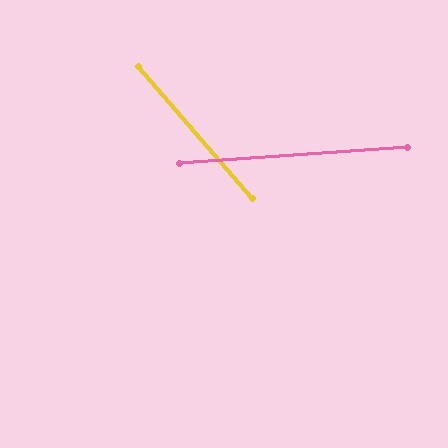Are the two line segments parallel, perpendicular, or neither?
Neither parallel nor perpendicular — they differ by about 53°.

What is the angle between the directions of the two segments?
Approximately 53 degrees.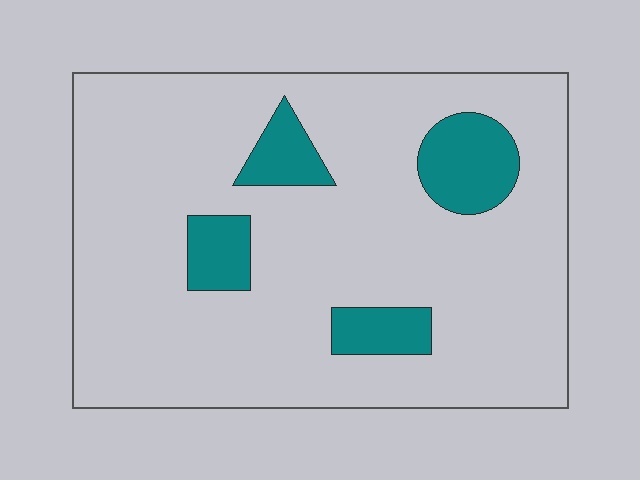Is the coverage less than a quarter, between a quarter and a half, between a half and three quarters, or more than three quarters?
Less than a quarter.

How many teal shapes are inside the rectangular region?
4.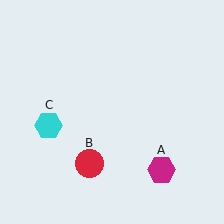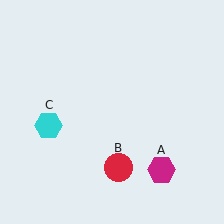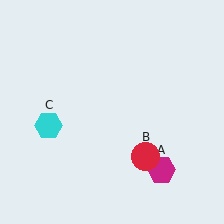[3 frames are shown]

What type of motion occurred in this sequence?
The red circle (object B) rotated counterclockwise around the center of the scene.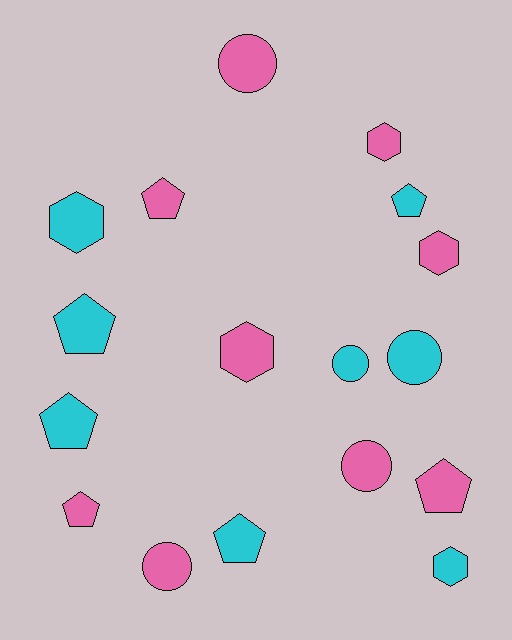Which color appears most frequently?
Pink, with 9 objects.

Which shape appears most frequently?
Pentagon, with 7 objects.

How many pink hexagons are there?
There are 3 pink hexagons.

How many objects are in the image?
There are 17 objects.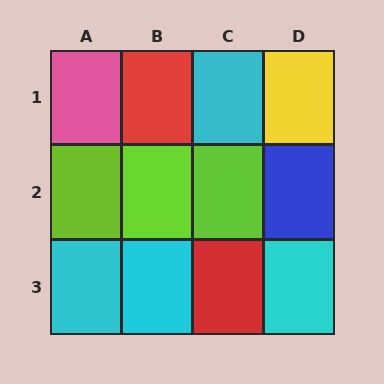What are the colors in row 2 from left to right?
Lime, lime, lime, blue.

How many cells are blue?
1 cell is blue.